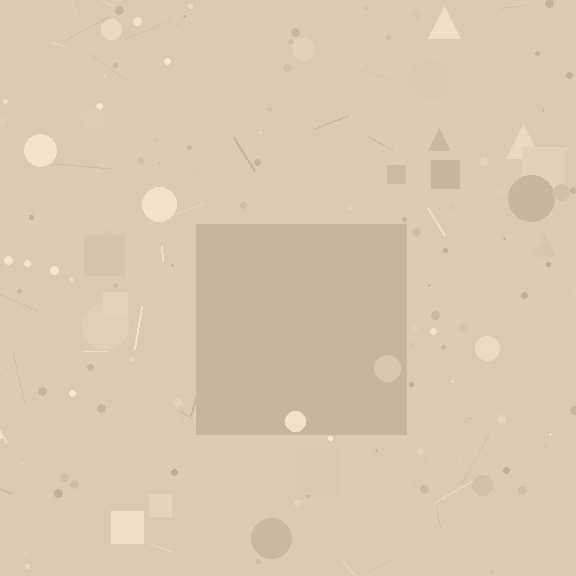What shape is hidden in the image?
A square is hidden in the image.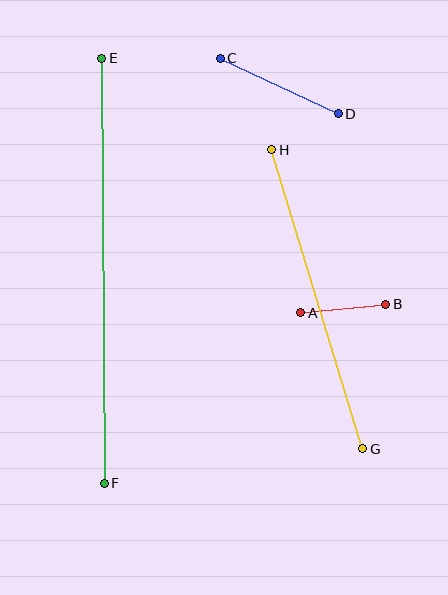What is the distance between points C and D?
The distance is approximately 130 pixels.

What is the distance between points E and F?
The distance is approximately 425 pixels.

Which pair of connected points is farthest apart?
Points E and F are farthest apart.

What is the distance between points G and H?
The distance is approximately 313 pixels.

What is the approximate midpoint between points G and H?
The midpoint is at approximately (317, 299) pixels.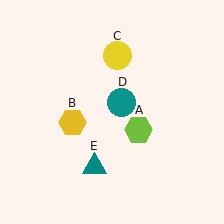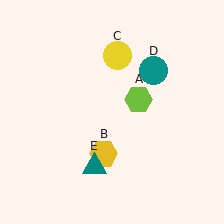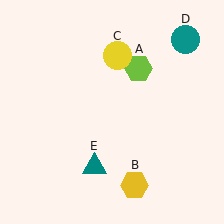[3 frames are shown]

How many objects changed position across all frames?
3 objects changed position: lime hexagon (object A), yellow hexagon (object B), teal circle (object D).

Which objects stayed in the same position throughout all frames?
Yellow circle (object C) and teal triangle (object E) remained stationary.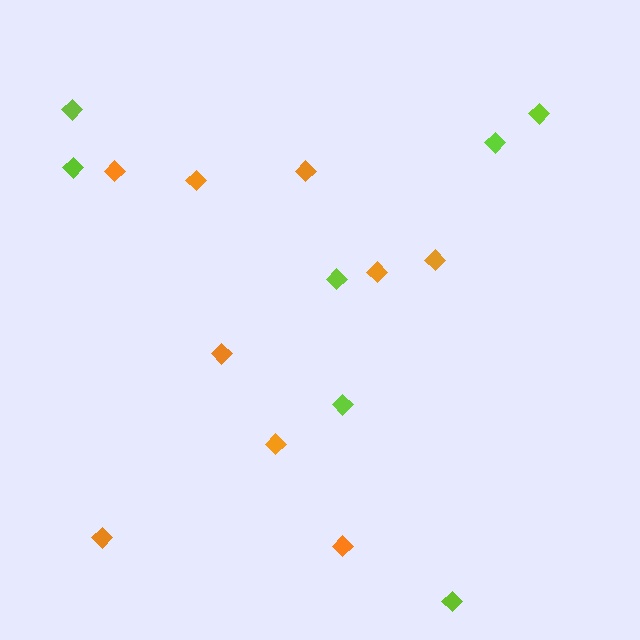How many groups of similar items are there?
There are 2 groups: one group of orange diamonds (9) and one group of lime diamonds (7).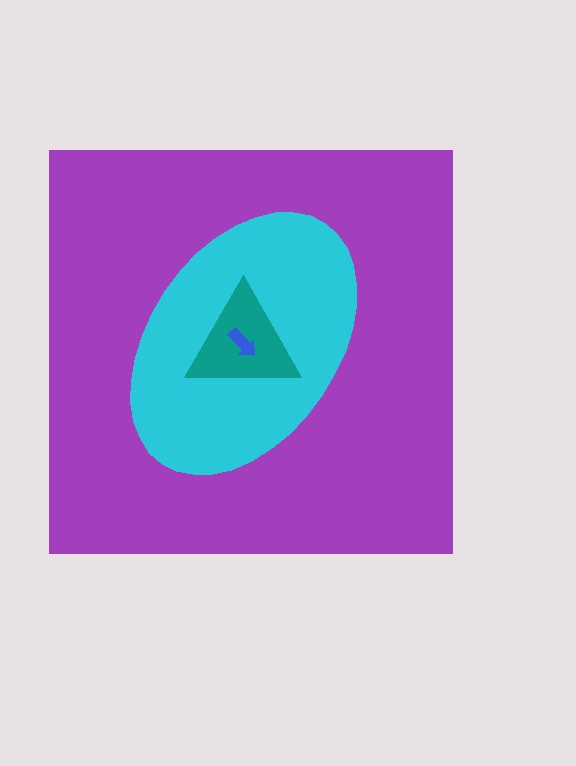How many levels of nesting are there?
4.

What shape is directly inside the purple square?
The cyan ellipse.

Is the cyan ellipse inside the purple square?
Yes.